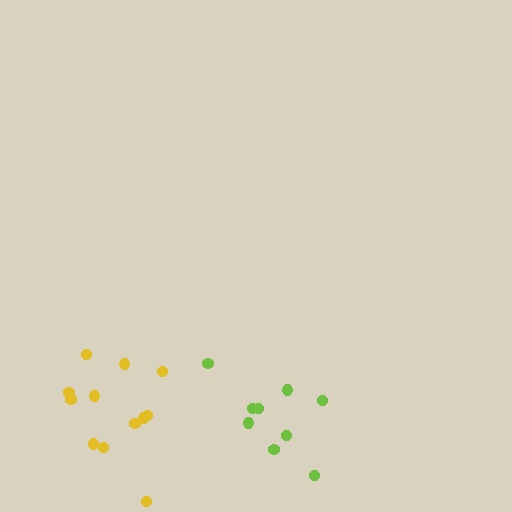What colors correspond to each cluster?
The clusters are colored: yellow, lime.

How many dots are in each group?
Group 1: 12 dots, Group 2: 9 dots (21 total).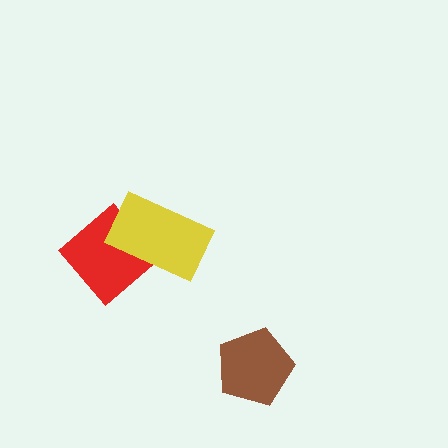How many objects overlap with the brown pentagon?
0 objects overlap with the brown pentagon.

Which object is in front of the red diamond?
The yellow rectangle is in front of the red diamond.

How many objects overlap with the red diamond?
1 object overlaps with the red diamond.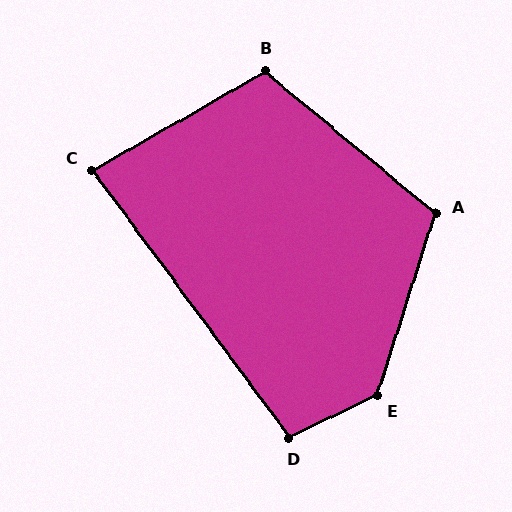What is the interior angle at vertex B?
Approximately 111 degrees (obtuse).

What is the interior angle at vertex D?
Approximately 101 degrees (obtuse).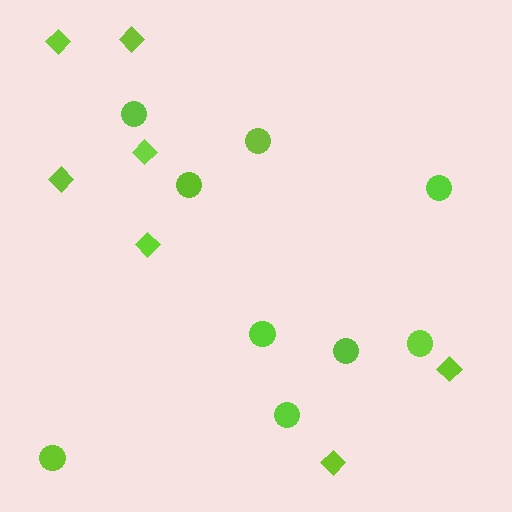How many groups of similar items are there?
There are 2 groups: one group of circles (9) and one group of diamonds (7).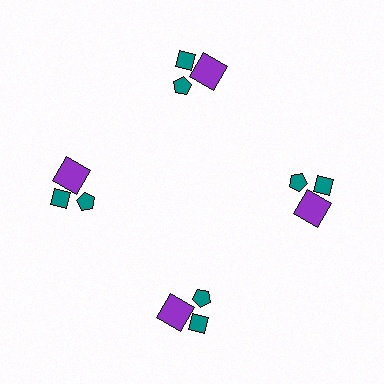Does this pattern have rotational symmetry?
Yes, this pattern has 4-fold rotational symmetry. It looks the same after rotating 90 degrees around the center.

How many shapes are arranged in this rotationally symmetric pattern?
There are 12 shapes, arranged in 4 groups of 3.